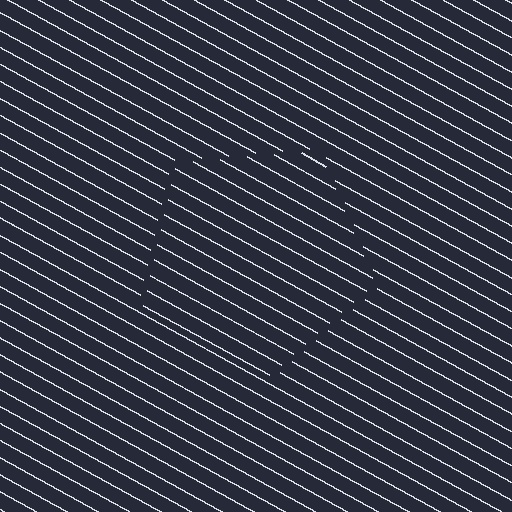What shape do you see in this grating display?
An illusory pentagon. The interior of the shape contains the same grating, shifted by half a period — the contour is defined by the phase discontinuity where line-ends from the inner and outer gratings abut.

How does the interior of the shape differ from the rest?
The interior of the shape contains the same grating, shifted by half a period — the contour is defined by the phase discontinuity where line-ends from the inner and outer gratings abut.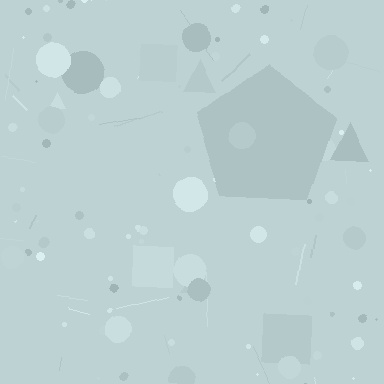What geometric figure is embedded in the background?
A pentagon is embedded in the background.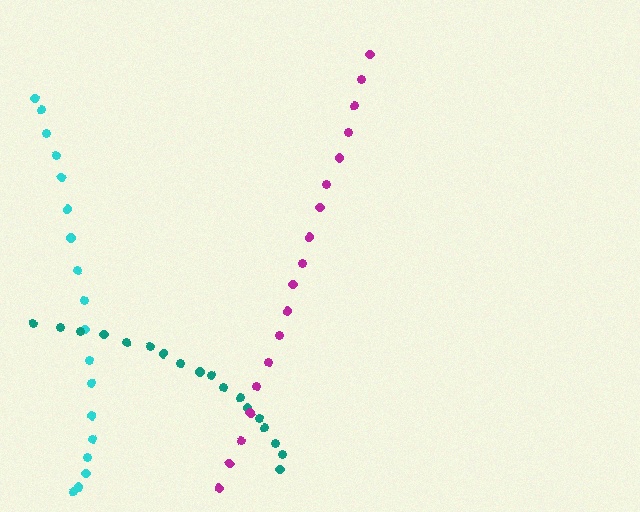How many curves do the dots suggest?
There are 3 distinct paths.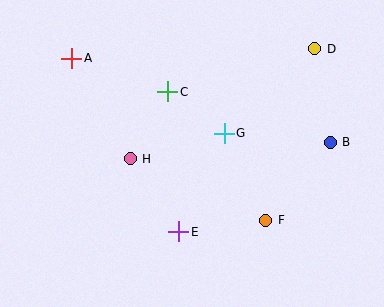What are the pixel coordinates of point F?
Point F is at (266, 220).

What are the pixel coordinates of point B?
Point B is at (330, 142).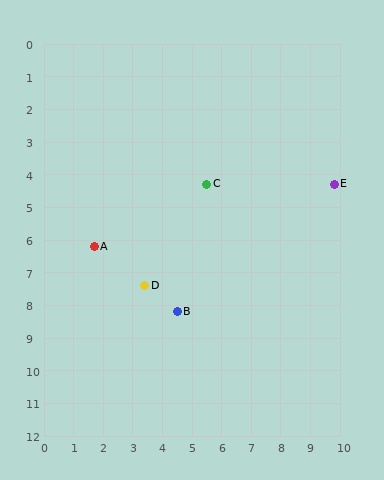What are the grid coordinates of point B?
Point B is at approximately (4.5, 8.2).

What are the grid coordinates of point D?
Point D is at approximately (3.4, 7.4).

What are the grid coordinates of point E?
Point E is at approximately (9.8, 4.3).